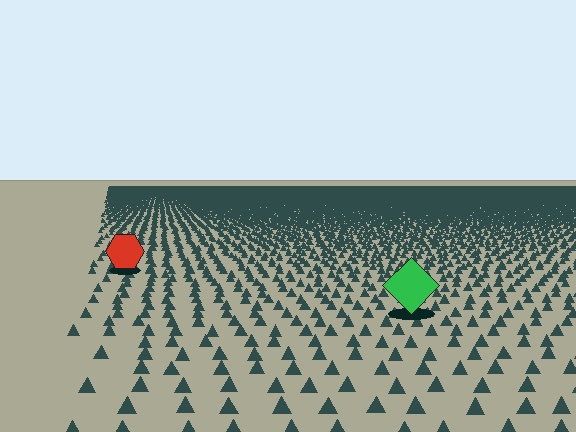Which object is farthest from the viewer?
The red hexagon is farthest from the viewer. It appears smaller and the ground texture around it is denser.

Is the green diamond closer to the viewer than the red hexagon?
Yes. The green diamond is closer — you can tell from the texture gradient: the ground texture is coarser near it.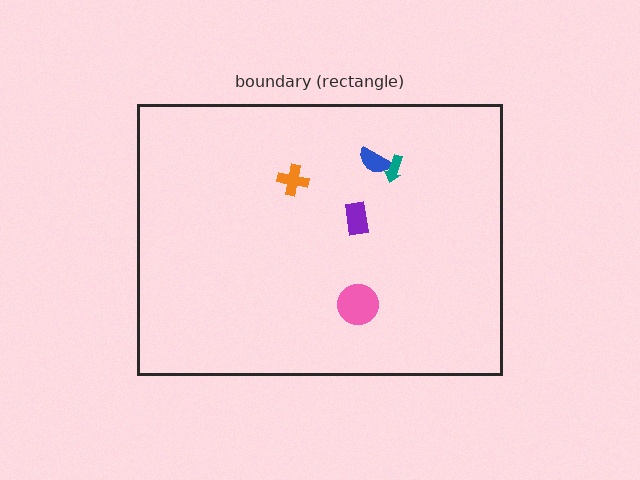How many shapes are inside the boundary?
5 inside, 0 outside.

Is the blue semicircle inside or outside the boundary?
Inside.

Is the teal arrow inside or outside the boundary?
Inside.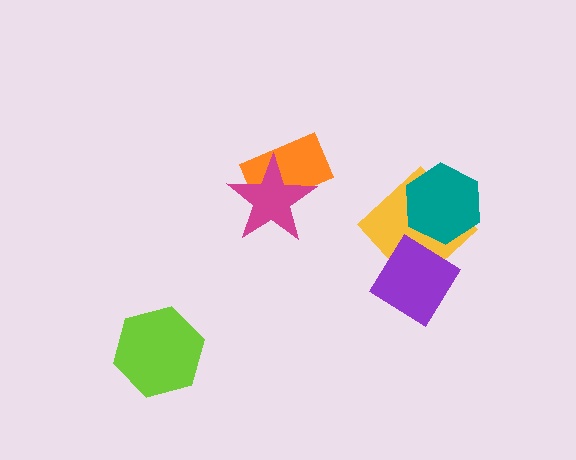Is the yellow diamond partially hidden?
Yes, it is partially covered by another shape.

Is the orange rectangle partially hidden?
Yes, it is partially covered by another shape.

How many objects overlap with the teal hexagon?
1 object overlaps with the teal hexagon.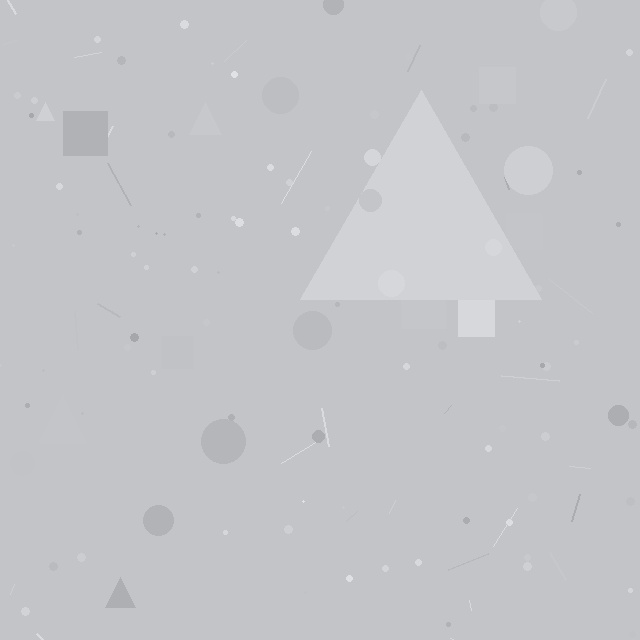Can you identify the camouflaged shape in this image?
The camouflaged shape is a triangle.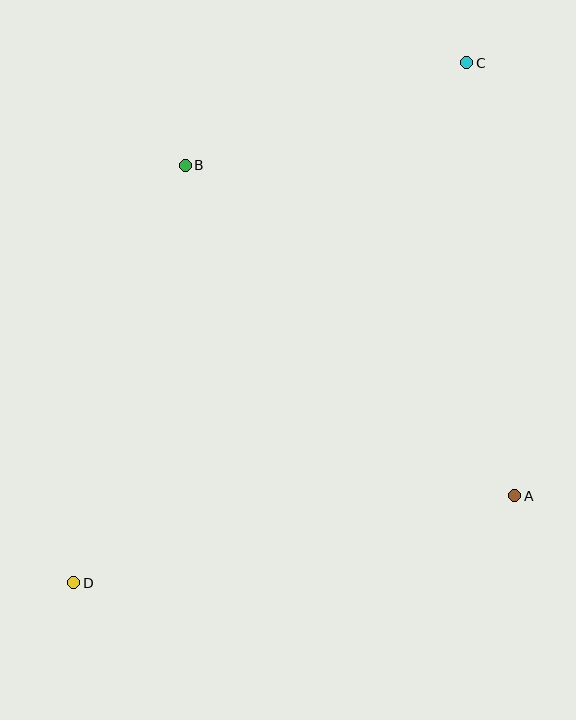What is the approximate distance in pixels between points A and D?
The distance between A and D is approximately 449 pixels.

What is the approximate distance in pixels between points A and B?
The distance between A and B is approximately 466 pixels.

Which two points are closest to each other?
Points B and C are closest to each other.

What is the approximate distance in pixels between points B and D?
The distance between B and D is approximately 432 pixels.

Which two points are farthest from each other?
Points C and D are farthest from each other.